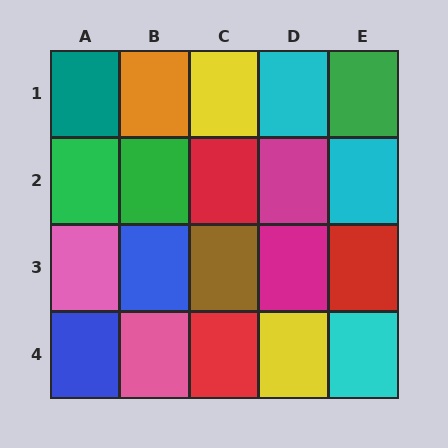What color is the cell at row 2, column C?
Red.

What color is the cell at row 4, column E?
Cyan.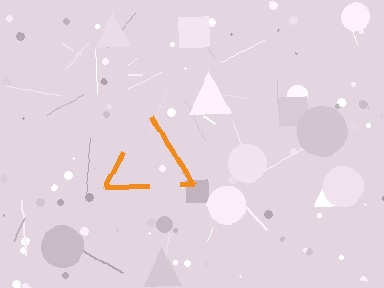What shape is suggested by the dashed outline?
The dashed outline suggests a triangle.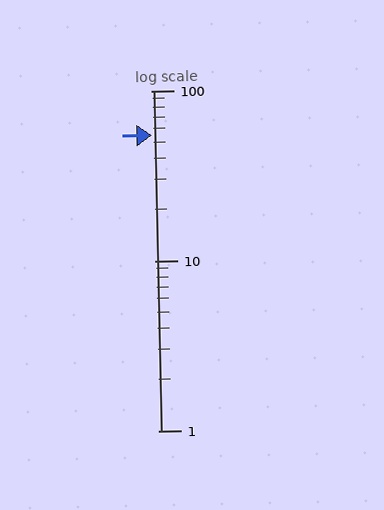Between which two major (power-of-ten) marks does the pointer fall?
The pointer is between 10 and 100.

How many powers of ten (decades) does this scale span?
The scale spans 2 decades, from 1 to 100.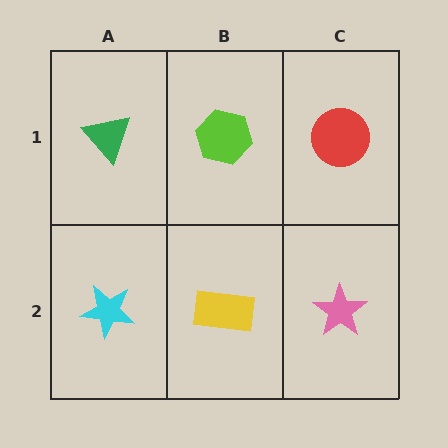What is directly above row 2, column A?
A green triangle.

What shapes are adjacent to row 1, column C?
A pink star (row 2, column C), a lime hexagon (row 1, column B).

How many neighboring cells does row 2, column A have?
2.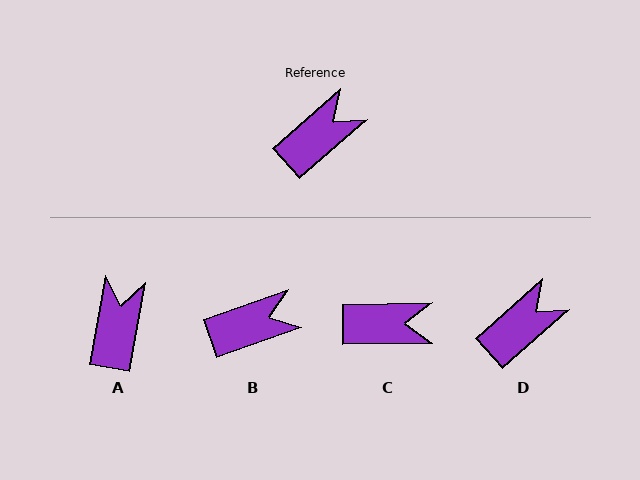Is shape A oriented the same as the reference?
No, it is off by about 38 degrees.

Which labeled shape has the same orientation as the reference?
D.